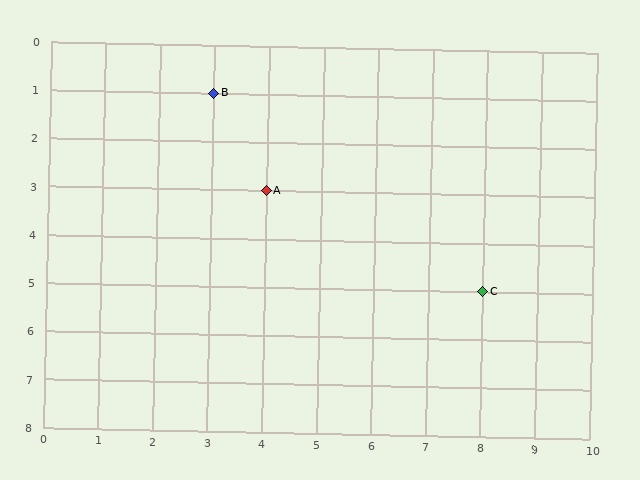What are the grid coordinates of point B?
Point B is at grid coordinates (3, 1).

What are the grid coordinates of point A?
Point A is at grid coordinates (4, 3).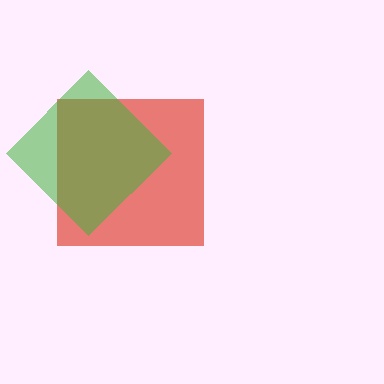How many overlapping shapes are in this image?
There are 2 overlapping shapes in the image.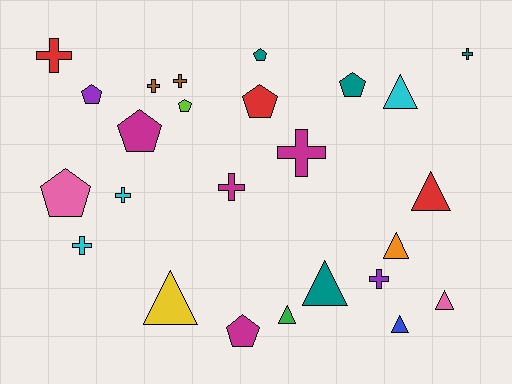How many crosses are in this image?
There are 9 crosses.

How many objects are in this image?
There are 25 objects.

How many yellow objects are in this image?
There is 1 yellow object.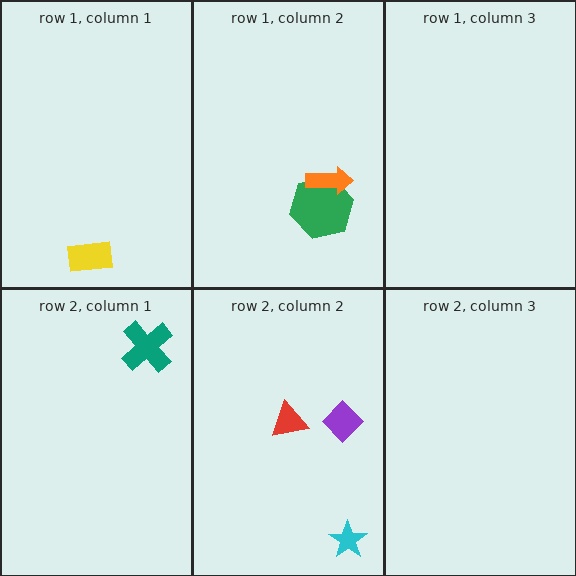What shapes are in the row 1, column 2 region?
The green hexagon, the orange arrow.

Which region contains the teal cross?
The row 2, column 1 region.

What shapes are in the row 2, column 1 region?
The teal cross.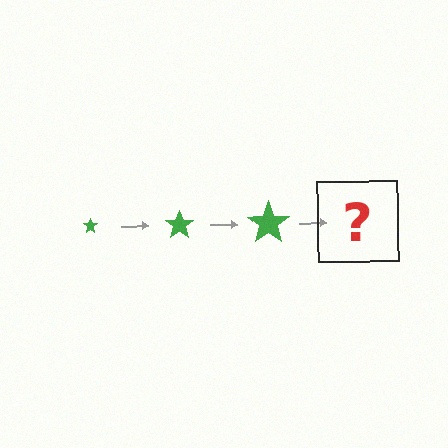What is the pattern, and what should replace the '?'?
The pattern is that the star gets progressively larger each step. The '?' should be a green star, larger than the previous one.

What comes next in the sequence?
The next element should be a green star, larger than the previous one.